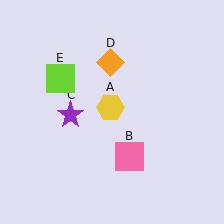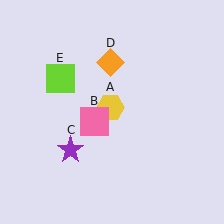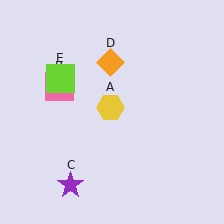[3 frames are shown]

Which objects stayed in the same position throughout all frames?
Yellow hexagon (object A) and orange diamond (object D) and lime square (object E) remained stationary.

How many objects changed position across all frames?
2 objects changed position: pink square (object B), purple star (object C).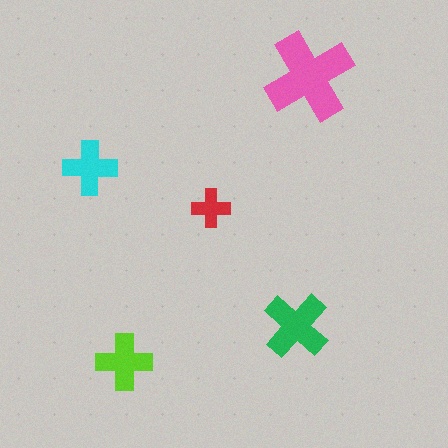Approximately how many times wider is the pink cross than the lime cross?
About 1.5 times wider.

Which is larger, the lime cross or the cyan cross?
The lime one.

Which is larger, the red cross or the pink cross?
The pink one.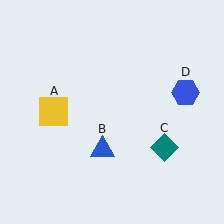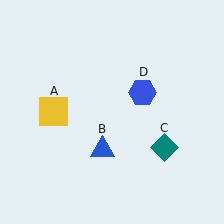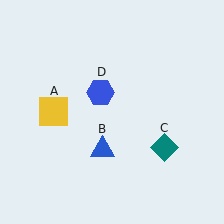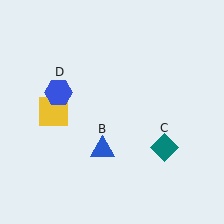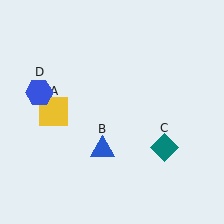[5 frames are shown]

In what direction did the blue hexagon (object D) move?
The blue hexagon (object D) moved left.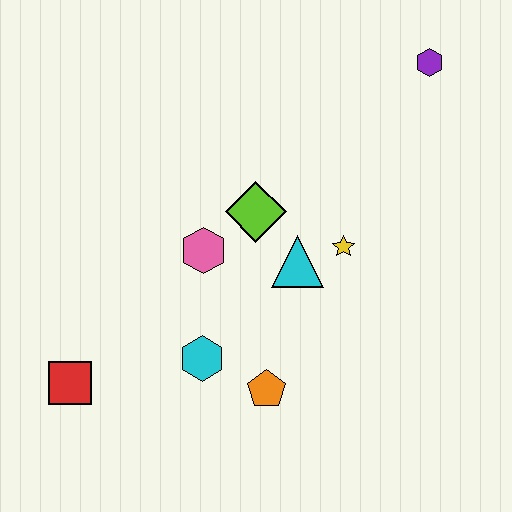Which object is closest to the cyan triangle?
The yellow star is closest to the cyan triangle.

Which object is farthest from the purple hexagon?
The red square is farthest from the purple hexagon.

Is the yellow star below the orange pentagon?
No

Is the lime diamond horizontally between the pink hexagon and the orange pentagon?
Yes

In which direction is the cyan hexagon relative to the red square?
The cyan hexagon is to the right of the red square.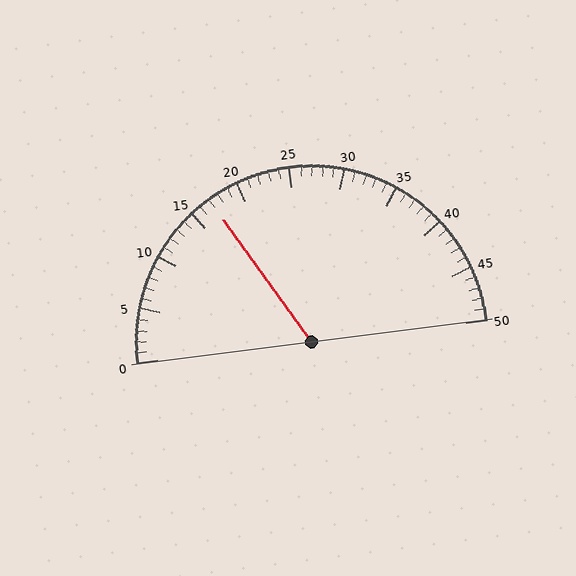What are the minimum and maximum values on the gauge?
The gauge ranges from 0 to 50.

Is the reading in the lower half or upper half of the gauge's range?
The reading is in the lower half of the range (0 to 50).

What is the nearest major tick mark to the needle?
The nearest major tick mark is 15.